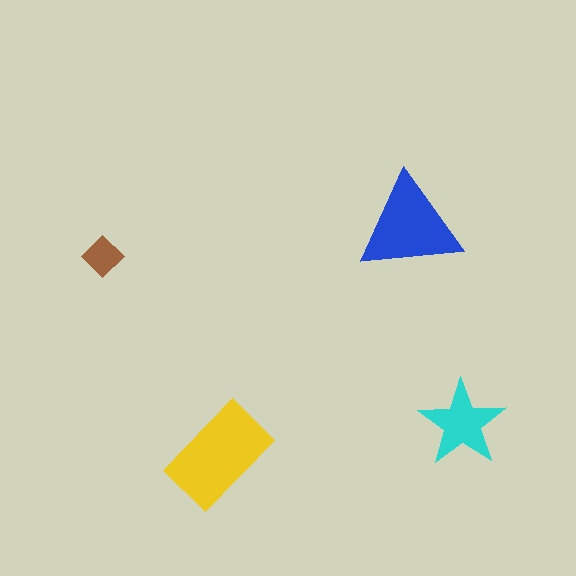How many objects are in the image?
There are 4 objects in the image.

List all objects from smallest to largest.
The brown diamond, the cyan star, the blue triangle, the yellow rectangle.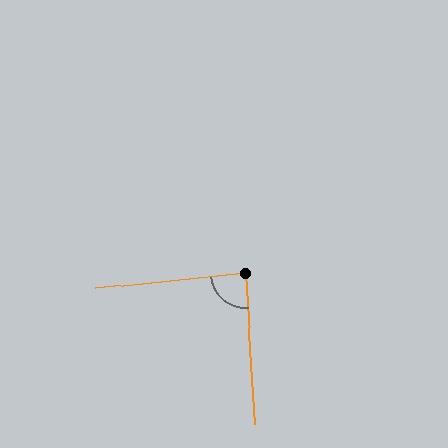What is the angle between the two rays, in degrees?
Approximately 88 degrees.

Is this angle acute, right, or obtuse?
It is approximately a right angle.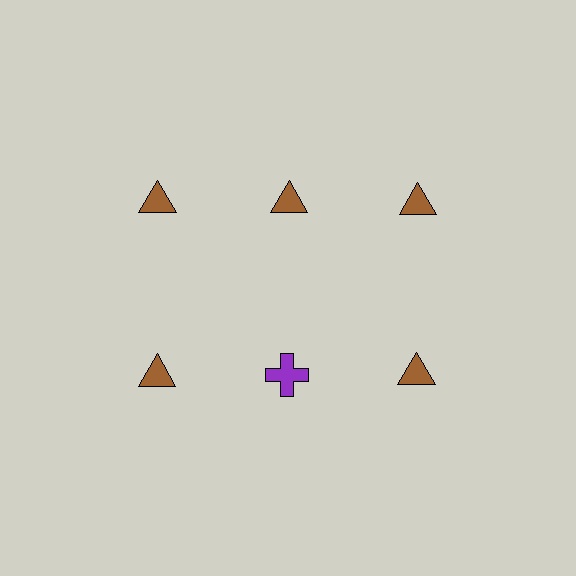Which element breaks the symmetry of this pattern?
The purple cross in the second row, second from left column breaks the symmetry. All other shapes are brown triangles.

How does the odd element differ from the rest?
It differs in both color (purple instead of brown) and shape (cross instead of triangle).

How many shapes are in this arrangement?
There are 6 shapes arranged in a grid pattern.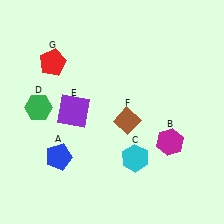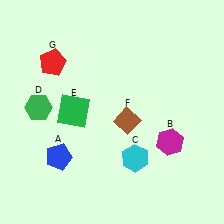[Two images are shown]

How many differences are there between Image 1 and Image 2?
There is 1 difference between the two images.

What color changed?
The square (E) changed from purple in Image 1 to green in Image 2.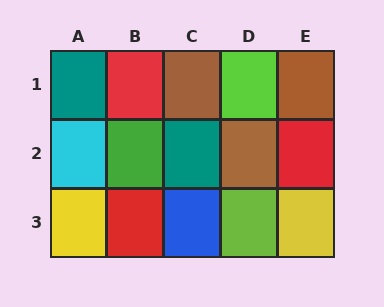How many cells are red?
3 cells are red.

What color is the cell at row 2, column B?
Green.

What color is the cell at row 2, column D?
Brown.